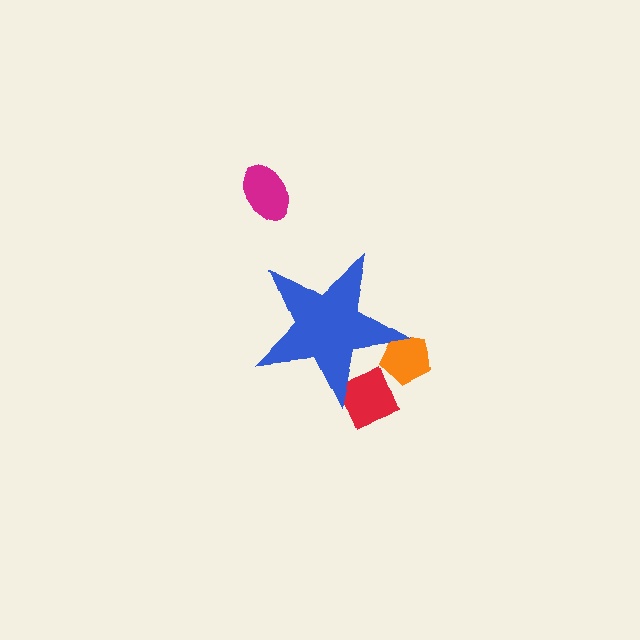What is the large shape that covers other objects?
A blue star.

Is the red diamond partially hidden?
Yes, the red diamond is partially hidden behind the blue star.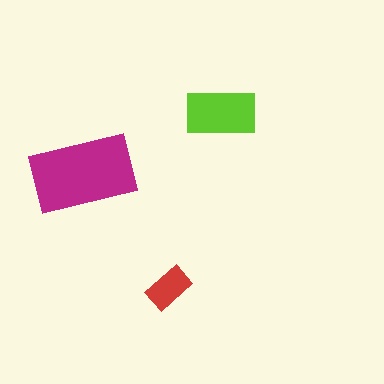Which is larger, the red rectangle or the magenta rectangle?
The magenta one.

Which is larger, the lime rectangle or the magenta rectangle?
The magenta one.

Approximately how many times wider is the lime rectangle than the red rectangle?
About 1.5 times wider.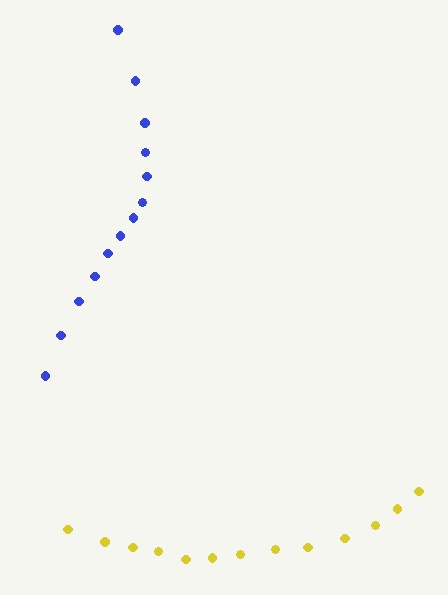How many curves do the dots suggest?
There are 2 distinct paths.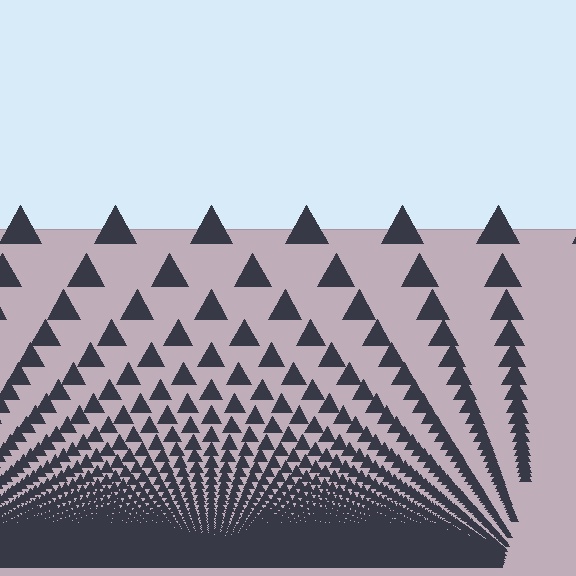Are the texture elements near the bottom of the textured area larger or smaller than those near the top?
Smaller. The gradient is inverted — elements near the bottom are smaller and denser.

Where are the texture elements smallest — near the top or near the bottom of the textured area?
Near the bottom.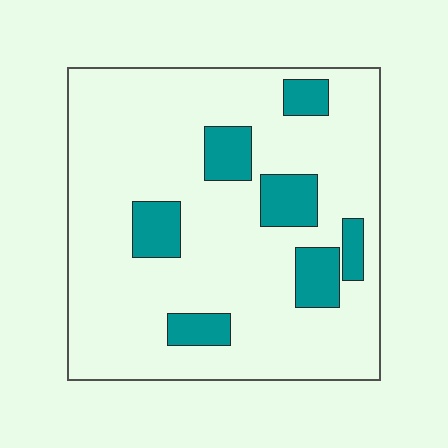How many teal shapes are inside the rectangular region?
7.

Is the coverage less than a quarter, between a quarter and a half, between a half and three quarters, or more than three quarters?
Less than a quarter.